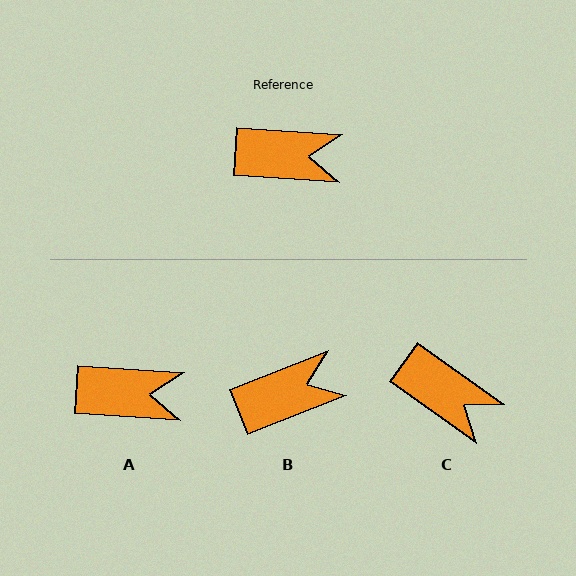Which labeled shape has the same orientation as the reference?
A.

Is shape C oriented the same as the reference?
No, it is off by about 32 degrees.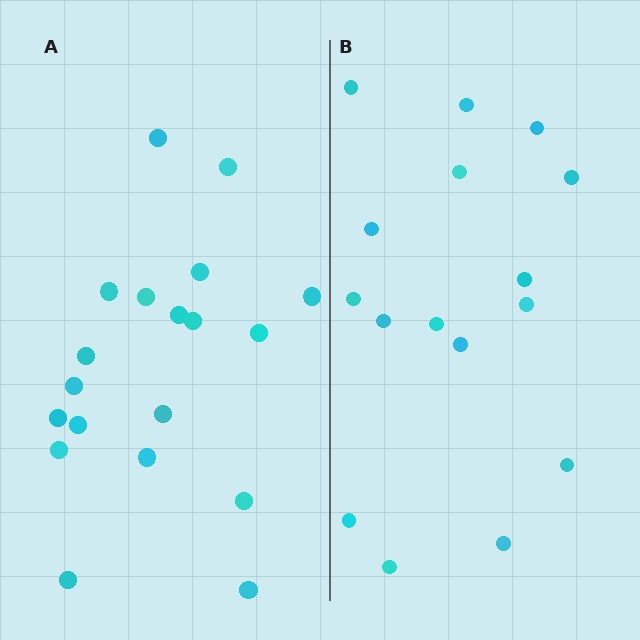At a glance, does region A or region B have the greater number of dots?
Region A (the left region) has more dots.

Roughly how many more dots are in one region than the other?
Region A has just a few more — roughly 2 or 3 more dots than region B.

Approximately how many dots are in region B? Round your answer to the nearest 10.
About 20 dots. (The exact count is 16, which rounds to 20.)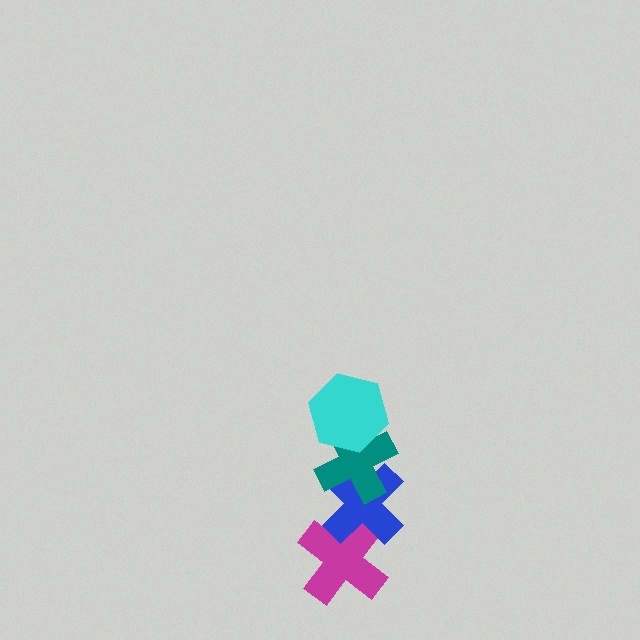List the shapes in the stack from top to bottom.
From top to bottom: the cyan hexagon, the teal cross, the blue cross, the magenta cross.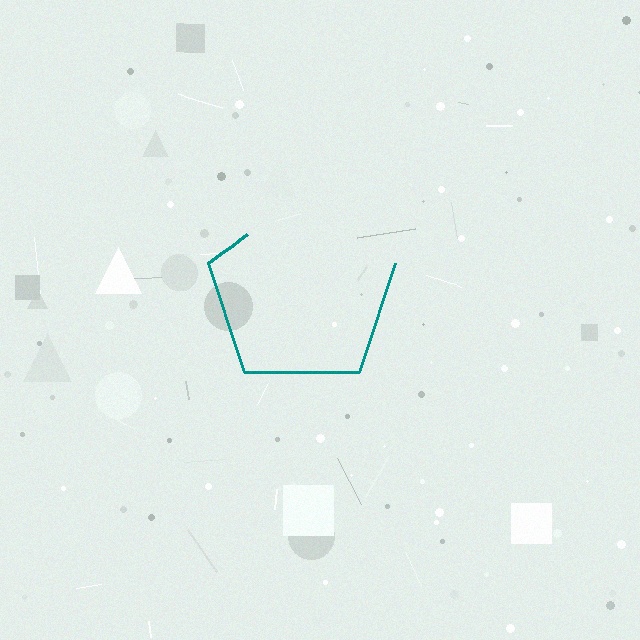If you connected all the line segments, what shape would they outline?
They would outline a pentagon.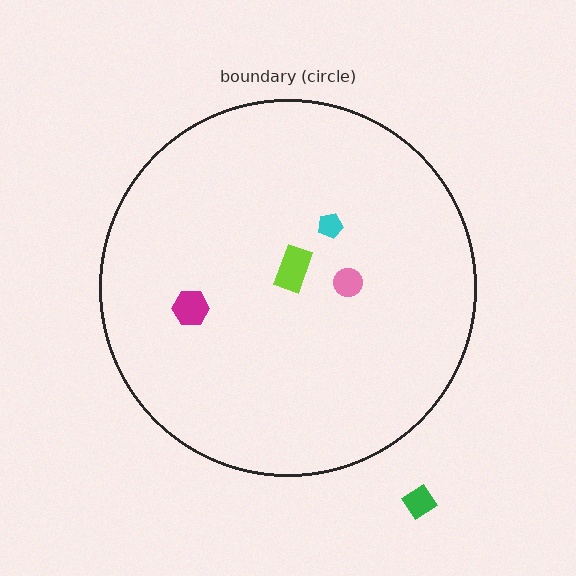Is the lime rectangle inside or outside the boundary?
Inside.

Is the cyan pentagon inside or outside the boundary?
Inside.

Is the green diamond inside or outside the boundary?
Outside.